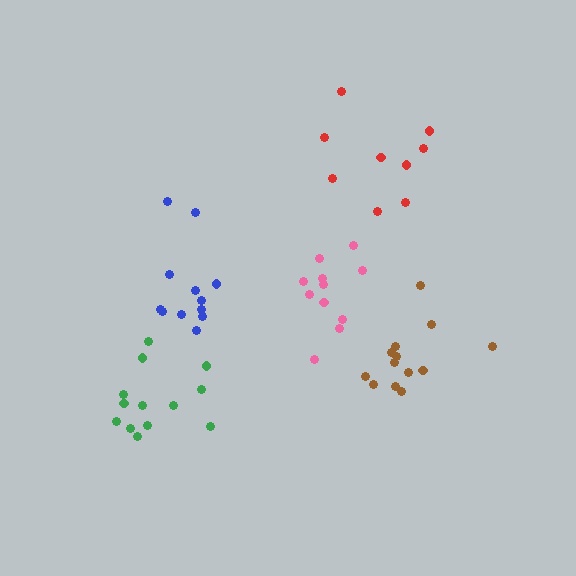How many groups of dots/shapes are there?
There are 5 groups.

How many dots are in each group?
Group 1: 13 dots, Group 2: 12 dots, Group 3: 11 dots, Group 4: 13 dots, Group 5: 9 dots (58 total).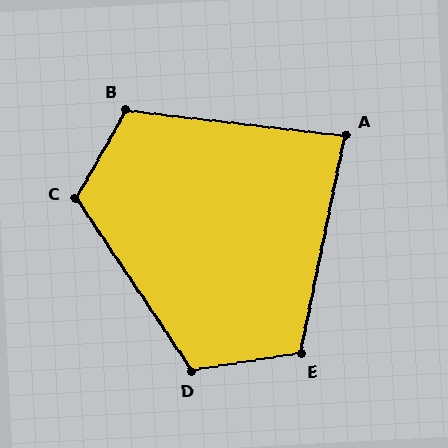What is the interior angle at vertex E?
Approximately 111 degrees (obtuse).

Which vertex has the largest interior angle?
C, at approximately 117 degrees.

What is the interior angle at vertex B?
Approximately 113 degrees (obtuse).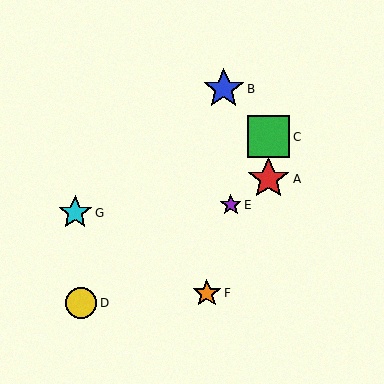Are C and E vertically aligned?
No, C is at x≈269 and E is at x≈231.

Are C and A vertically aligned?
Yes, both are at x≈269.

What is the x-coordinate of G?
Object G is at x≈75.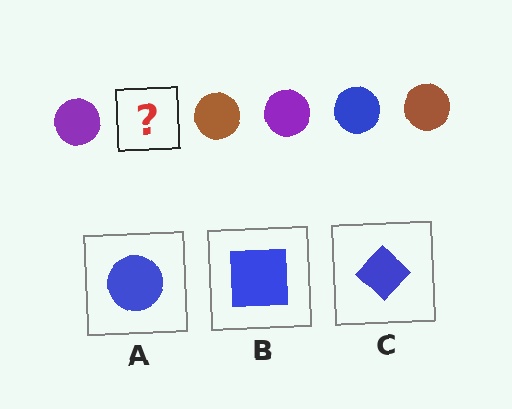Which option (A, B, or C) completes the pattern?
A.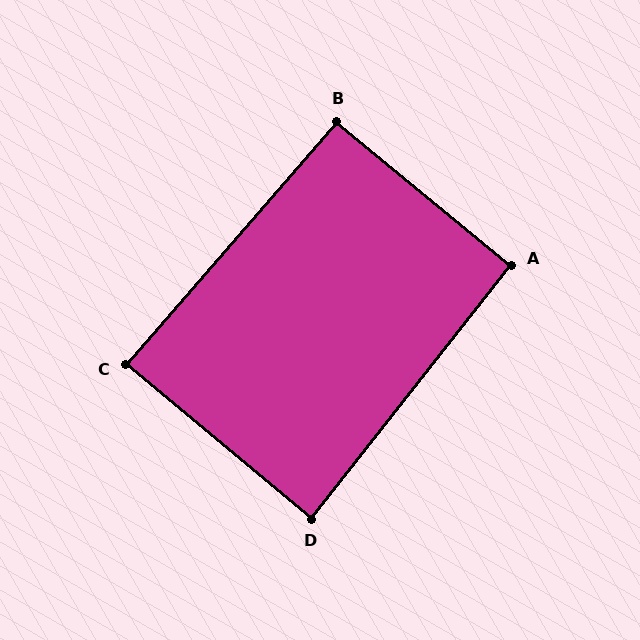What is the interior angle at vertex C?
Approximately 89 degrees (approximately right).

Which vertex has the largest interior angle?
B, at approximately 91 degrees.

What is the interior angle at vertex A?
Approximately 91 degrees (approximately right).